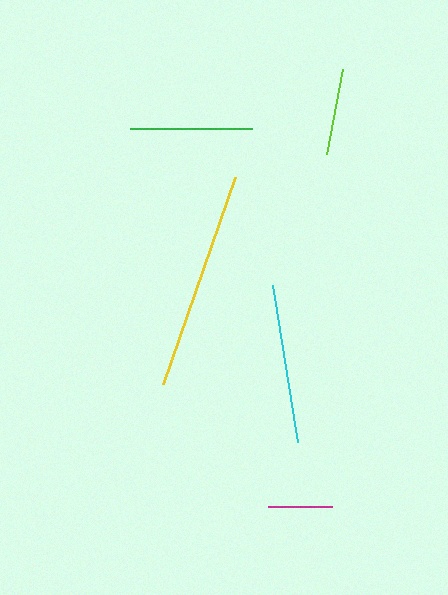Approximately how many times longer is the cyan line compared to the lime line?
The cyan line is approximately 1.8 times the length of the lime line.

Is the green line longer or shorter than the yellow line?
The yellow line is longer than the green line.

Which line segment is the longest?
The yellow line is the longest at approximately 219 pixels.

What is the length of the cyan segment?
The cyan segment is approximately 159 pixels long.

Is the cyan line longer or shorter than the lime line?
The cyan line is longer than the lime line.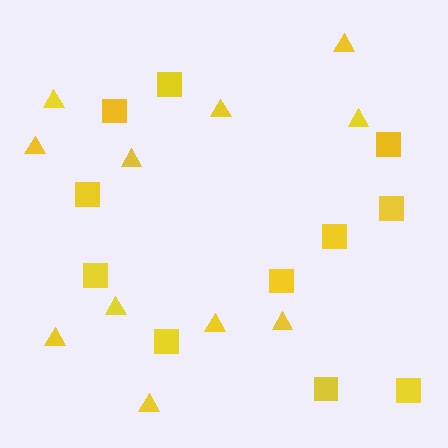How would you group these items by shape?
There are 2 groups: one group of squares (11) and one group of triangles (11).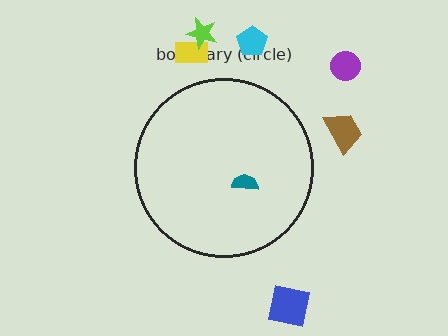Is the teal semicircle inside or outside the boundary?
Inside.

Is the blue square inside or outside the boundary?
Outside.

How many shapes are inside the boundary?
1 inside, 6 outside.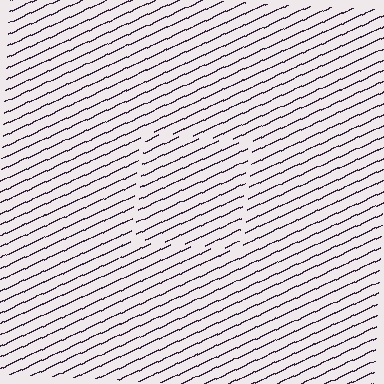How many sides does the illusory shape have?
4 sides — the line-ends trace a square.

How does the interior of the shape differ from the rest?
The interior of the shape contains the same grating, shifted by half a period — the contour is defined by the phase discontinuity where line-ends from the inner and outer gratings abut.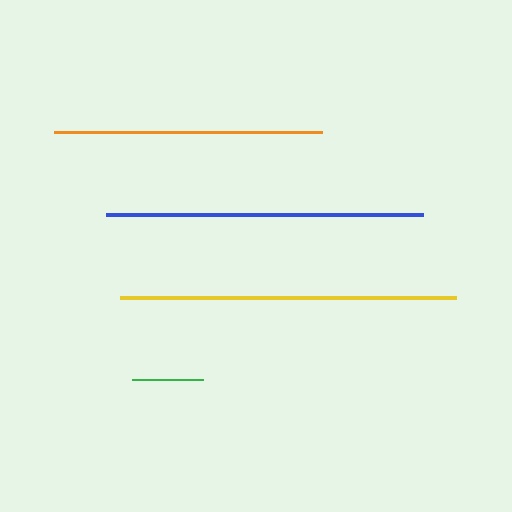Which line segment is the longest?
The yellow line is the longest at approximately 335 pixels.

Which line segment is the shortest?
The green line is the shortest at approximately 71 pixels.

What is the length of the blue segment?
The blue segment is approximately 317 pixels long.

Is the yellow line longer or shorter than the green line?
The yellow line is longer than the green line.